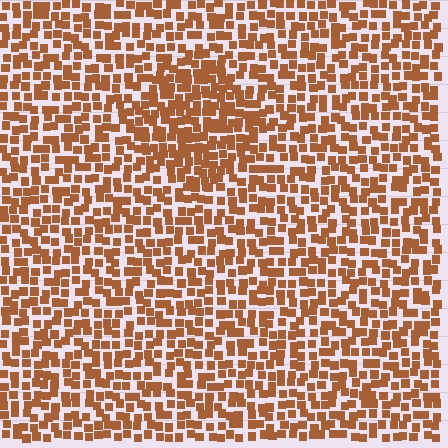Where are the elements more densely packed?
The elements are more densely packed inside the diamond boundary.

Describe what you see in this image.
The image contains small brown elements arranged at two different densities. A diamond-shaped region is visible where the elements are more densely packed than the surrounding area.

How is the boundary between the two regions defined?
The boundary is defined by a change in element density (approximately 1.5x ratio). All elements are the same color, size, and shape.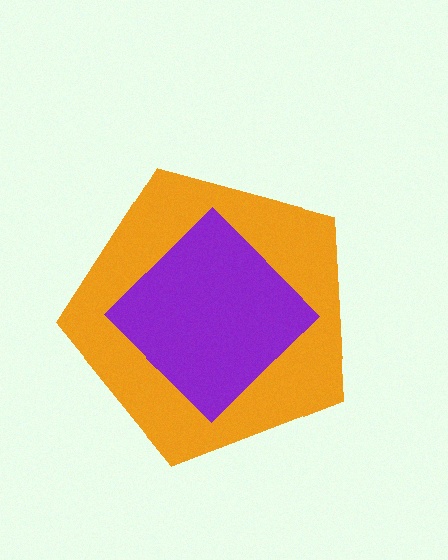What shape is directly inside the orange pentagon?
The purple diamond.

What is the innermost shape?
The purple diamond.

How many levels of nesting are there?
2.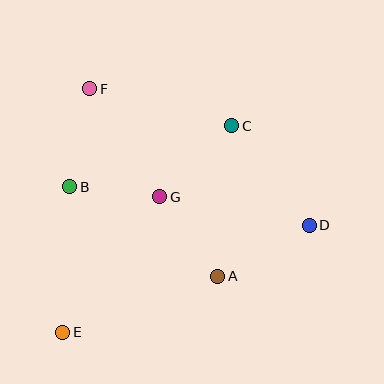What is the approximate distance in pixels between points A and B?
The distance between A and B is approximately 173 pixels.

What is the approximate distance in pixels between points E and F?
The distance between E and F is approximately 245 pixels.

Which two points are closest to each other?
Points B and G are closest to each other.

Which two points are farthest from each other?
Points D and E are farthest from each other.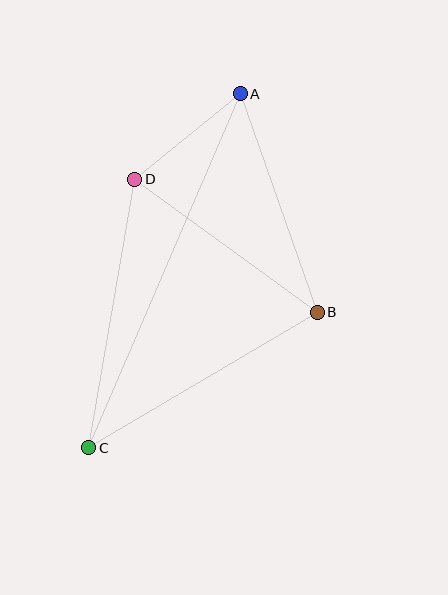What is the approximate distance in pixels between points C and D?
The distance between C and D is approximately 272 pixels.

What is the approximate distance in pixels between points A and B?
The distance between A and B is approximately 232 pixels.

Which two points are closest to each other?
Points A and D are closest to each other.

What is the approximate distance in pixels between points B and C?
The distance between B and C is approximately 265 pixels.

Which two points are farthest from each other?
Points A and C are farthest from each other.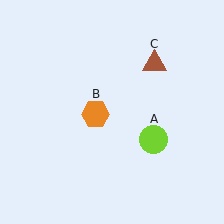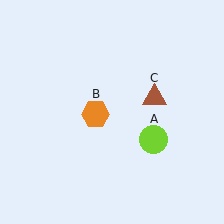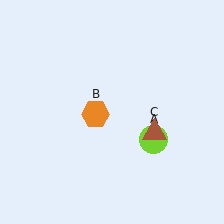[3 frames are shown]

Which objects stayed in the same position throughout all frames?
Lime circle (object A) and orange hexagon (object B) remained stationary.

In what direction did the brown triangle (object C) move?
The brown triangle (object C) moved down.